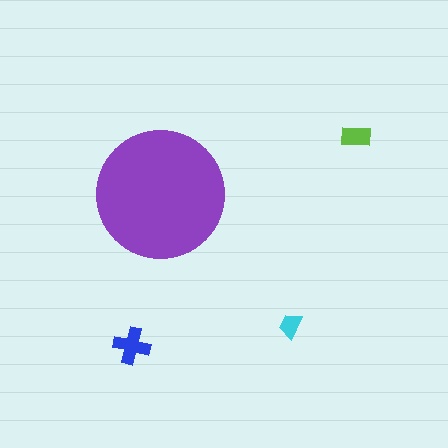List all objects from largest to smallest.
The purple circle, the blue cross, the lime rectangle, the cyan trapezoid.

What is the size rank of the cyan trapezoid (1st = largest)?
4th.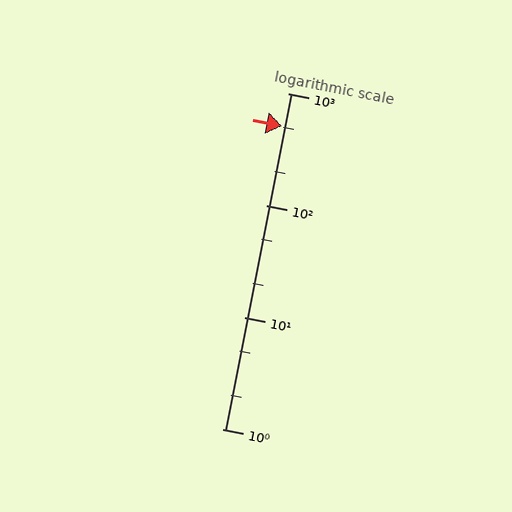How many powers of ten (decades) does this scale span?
The scale spans 3 decades, from 1 to 1000.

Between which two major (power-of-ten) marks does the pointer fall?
The pointer is between 100 and 1000.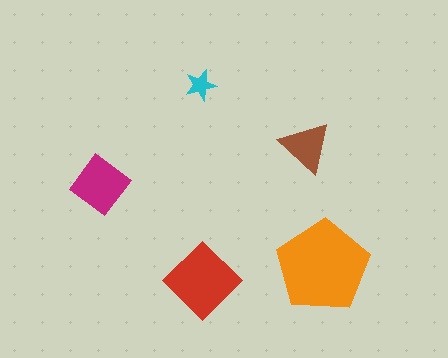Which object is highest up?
The cyan star is topmost.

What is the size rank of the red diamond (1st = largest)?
2nd.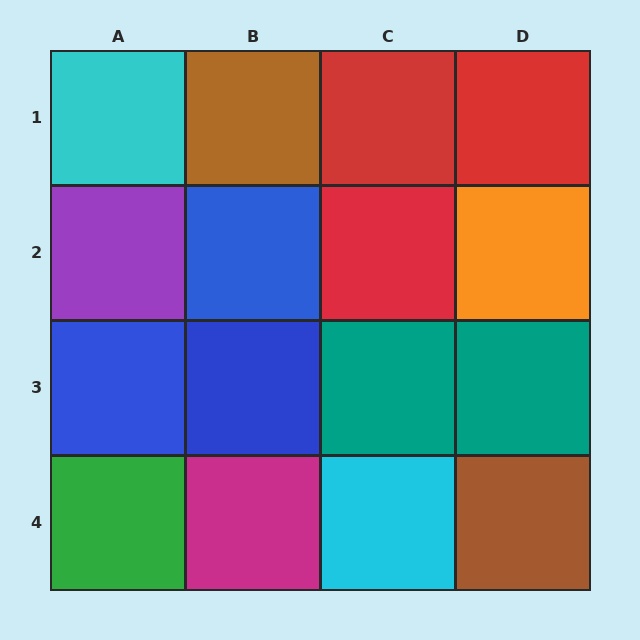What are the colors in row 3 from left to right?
Blue, blue, teal, teal.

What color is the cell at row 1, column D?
Red.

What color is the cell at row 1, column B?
Brown.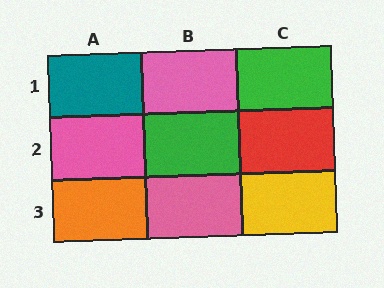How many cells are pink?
3 cells are pink.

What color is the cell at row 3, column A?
Orange.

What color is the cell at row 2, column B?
Green.